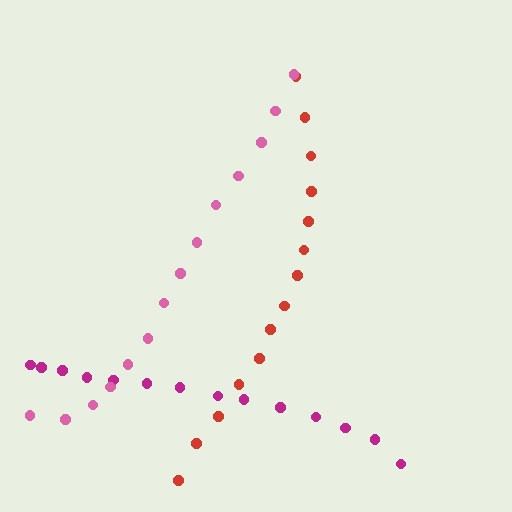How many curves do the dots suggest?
There are 3 distinct paths.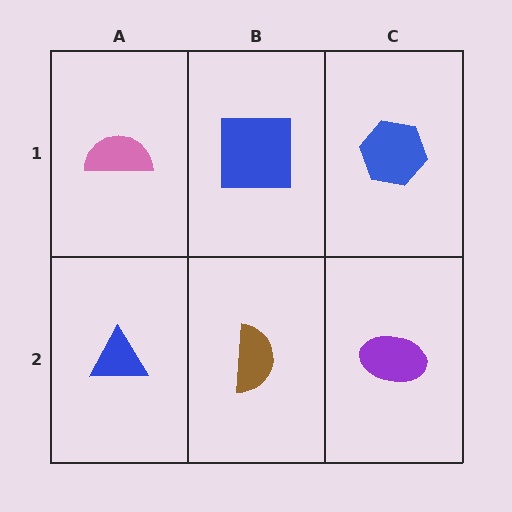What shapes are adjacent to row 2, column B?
A blue square (row 1, column B), a blue triangle (row 2, column A), a purple ellipse (row 2, column C).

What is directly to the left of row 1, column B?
A pink semicircle.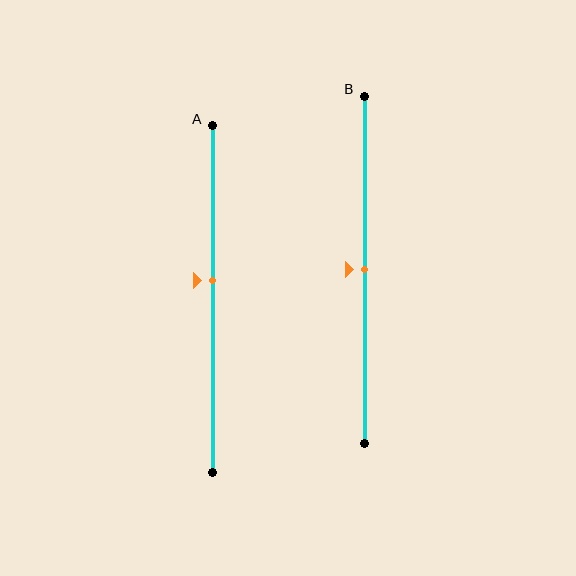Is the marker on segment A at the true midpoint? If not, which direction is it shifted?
No, the marker on segment A is shifted upward by about 6% of the segment length.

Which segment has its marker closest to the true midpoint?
Segment B has its marker closest to the true midpoint.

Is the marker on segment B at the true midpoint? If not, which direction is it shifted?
Yes, the marker on segment B is at the true midpoint.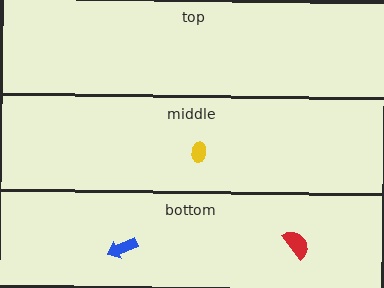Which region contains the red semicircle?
The bottom region.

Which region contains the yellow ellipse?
The middle region.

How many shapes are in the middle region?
1.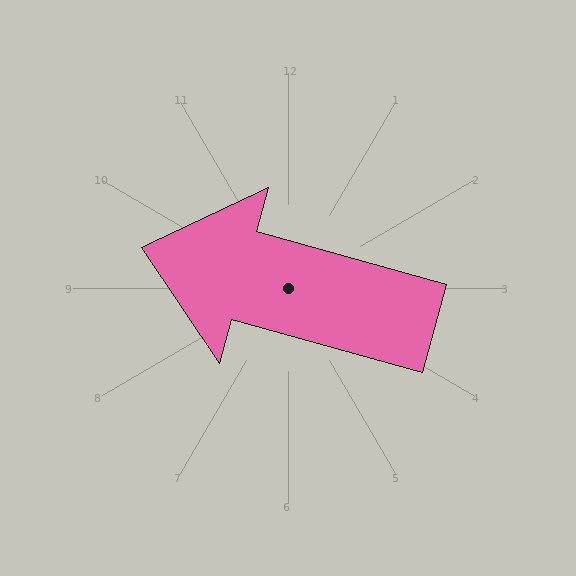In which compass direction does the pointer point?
West.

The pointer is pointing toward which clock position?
Roughly 10 o'clock.